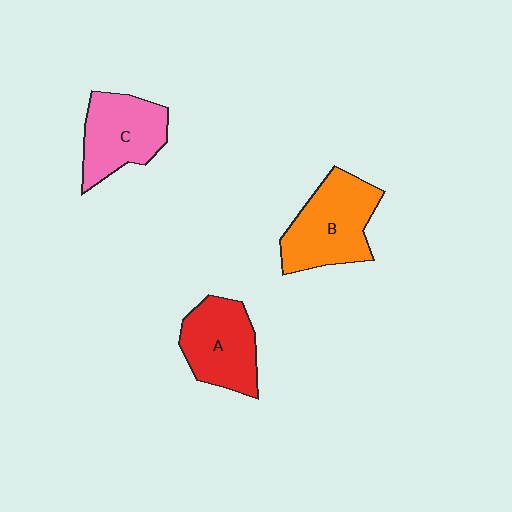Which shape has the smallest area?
Shape A (red).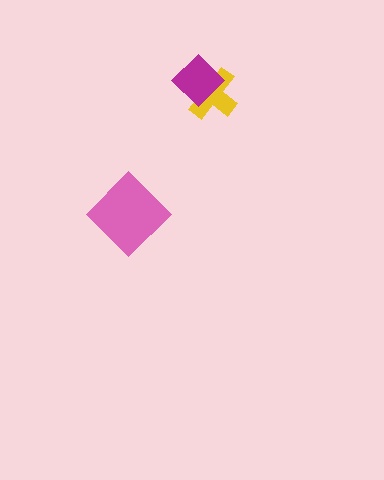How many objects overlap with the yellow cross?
1 object overlaps with the yellow cross.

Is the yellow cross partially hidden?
Yes, it is partially covered by another shape.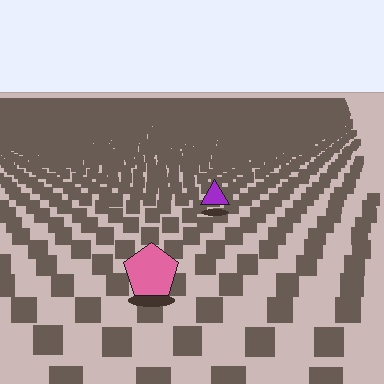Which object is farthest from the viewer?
The purple triangle is farthest from the viewer. It appears smaller and the ground texture around it is denser.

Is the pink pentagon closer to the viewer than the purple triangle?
Yes. The pink pentagon is closer — you can tell from the texture gradient: the ground texture is coarser near it.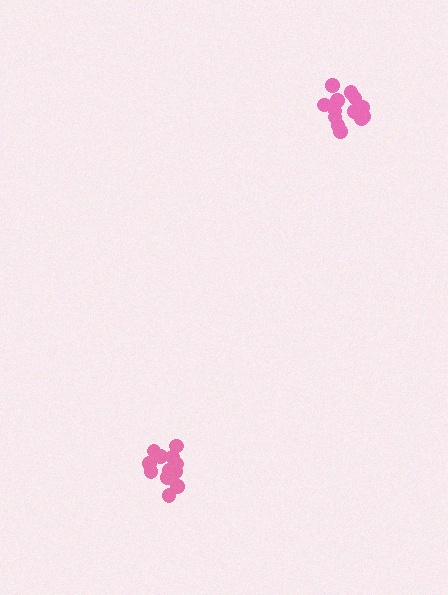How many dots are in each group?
Group 1: 15 dots, Group 2: 13 dots (28 total).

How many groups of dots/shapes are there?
There are 2 groups.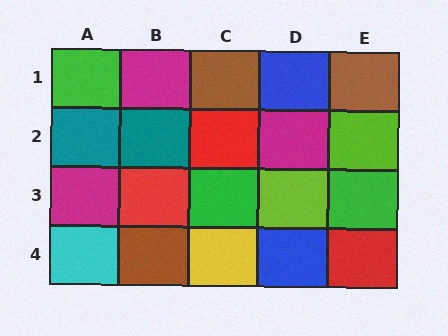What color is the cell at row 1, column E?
Brown.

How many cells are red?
3 cells are red.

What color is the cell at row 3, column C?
Green.